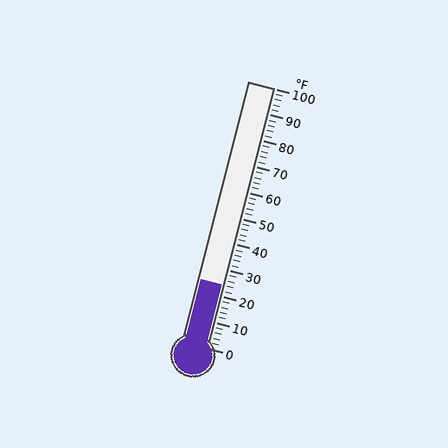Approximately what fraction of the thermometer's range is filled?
The thermometer is filled to approximately 25% of its range.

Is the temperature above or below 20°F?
The temperature is above 20°F.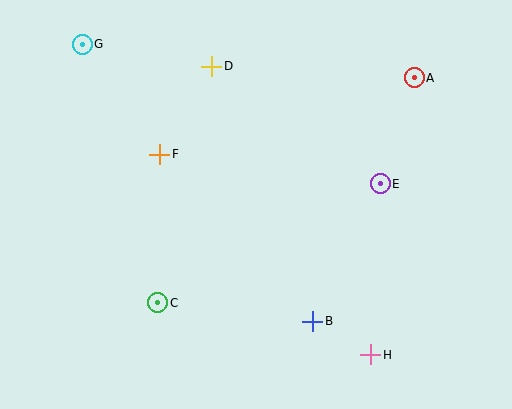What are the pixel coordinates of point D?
Point D is at (212, 66).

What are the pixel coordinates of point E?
Point E is at (380, 184).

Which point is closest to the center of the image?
Point F at (160, 154) is closest to the center.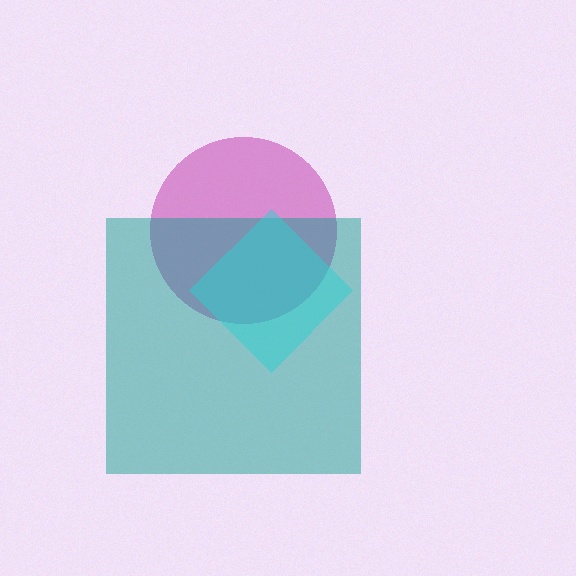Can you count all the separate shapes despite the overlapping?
Yes, there are 3 separate shapes.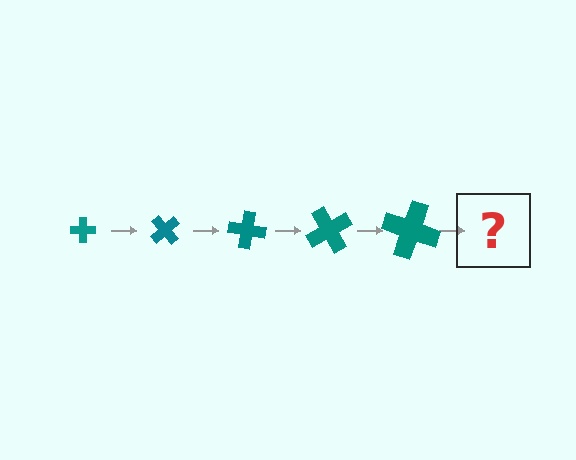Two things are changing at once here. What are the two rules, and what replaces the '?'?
The two rules are that the cross grows larger each step and it rotates 50 degrees each step. The '?' should be a cross, larger than the previous one and rotated 250 degrees from the start.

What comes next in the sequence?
The next element should be a cross, larger than the previous one and rotated 250 degrees from the start.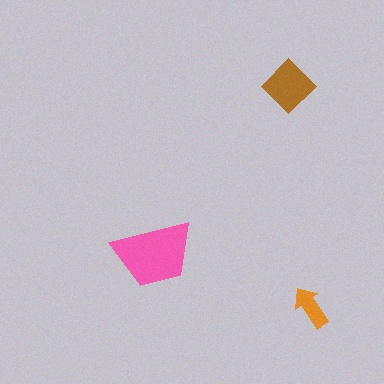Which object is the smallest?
The orange arrow.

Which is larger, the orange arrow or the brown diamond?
The brown diamond.